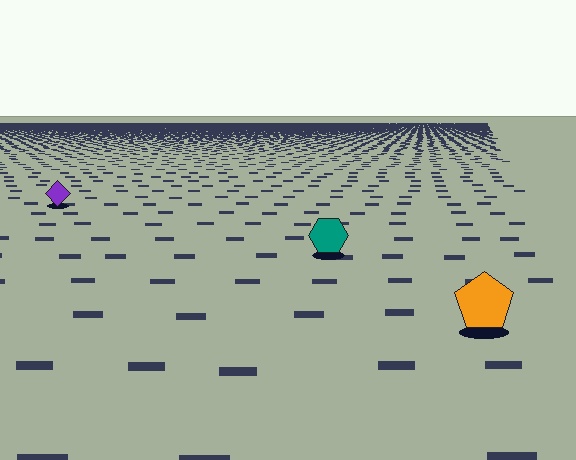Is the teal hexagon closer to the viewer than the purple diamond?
Yes. The teal hexagon is closer — you can tell from the texture gradient: the ground texture is coarser near it.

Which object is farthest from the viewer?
The purple diamond is farthest from the viewer. It appears smaller and the ground texture around it is denser.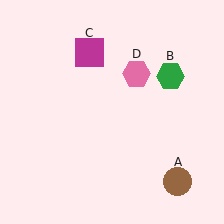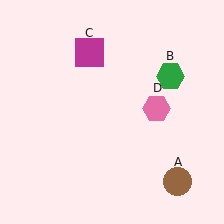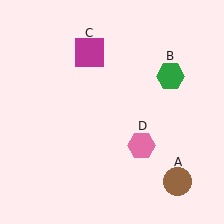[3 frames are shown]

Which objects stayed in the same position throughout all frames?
Brown circle (object A) and green hexagon (object B) and magenta square (object C) remained stationary.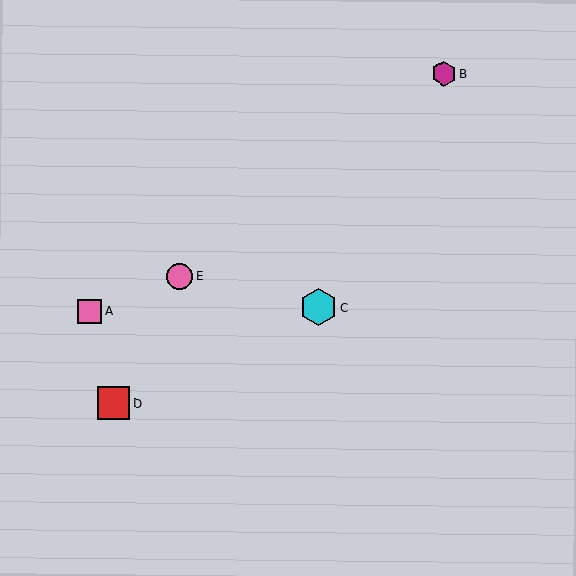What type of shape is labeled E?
Shape E is a pink circle.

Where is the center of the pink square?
The center of the pink square is at (90, 311).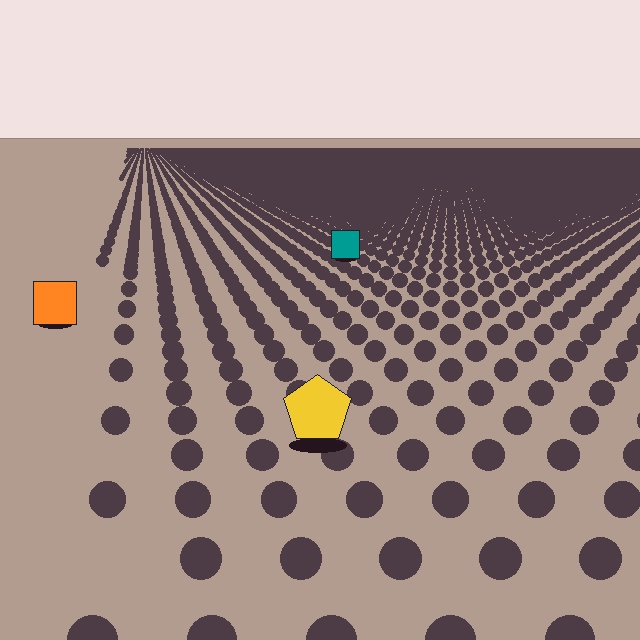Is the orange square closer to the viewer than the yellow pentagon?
No. The yellow pentagon is closer — you can tell from the texture gradient: the ground texture is coarser near it.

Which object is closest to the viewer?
The yellow pentagon is closest. The texture marks near it are larger and more spread out.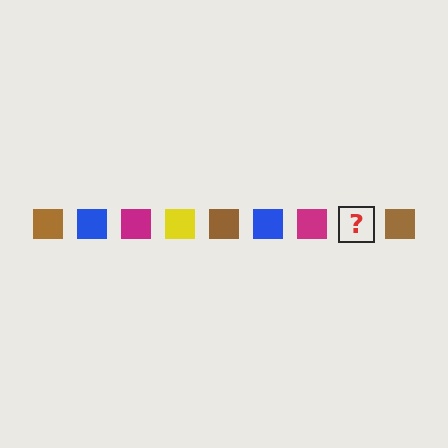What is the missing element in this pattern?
The missing element is a yellow square.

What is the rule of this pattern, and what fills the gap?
The rule is that the pattern cycles through brown, blue, magenta, yellow squares. The gap should be filled with a yellow square.